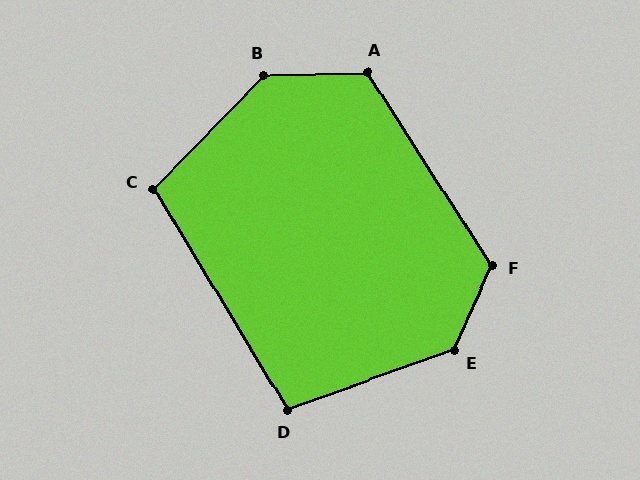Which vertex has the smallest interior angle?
D, at approximately 101 degrees.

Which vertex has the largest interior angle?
B, at approximately 135 degrees.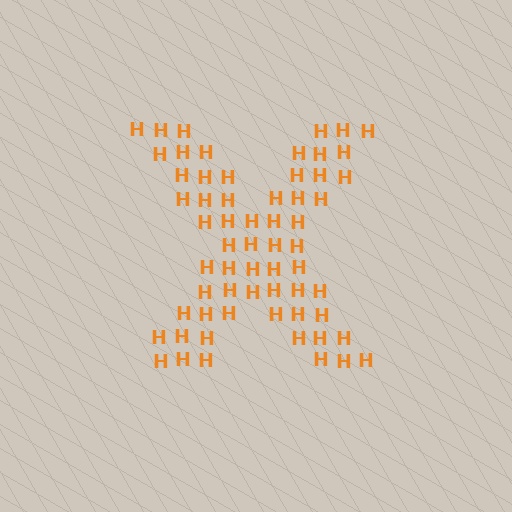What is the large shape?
The large shape is the letter X.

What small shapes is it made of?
It is made of small letter H's.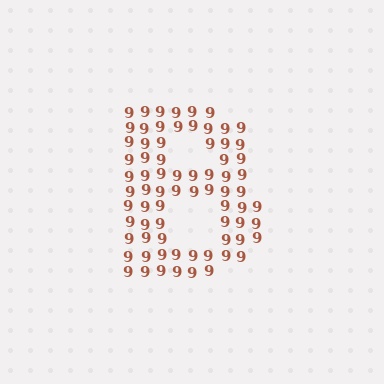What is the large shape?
The large shape is the letter B.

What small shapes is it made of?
It is made of small digit 9's.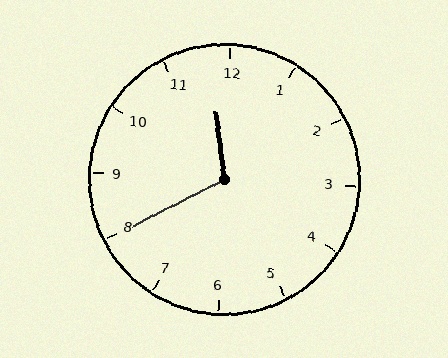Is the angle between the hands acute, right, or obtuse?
It is obtuse.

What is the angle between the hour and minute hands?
Approximately 110 degrees.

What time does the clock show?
11:40.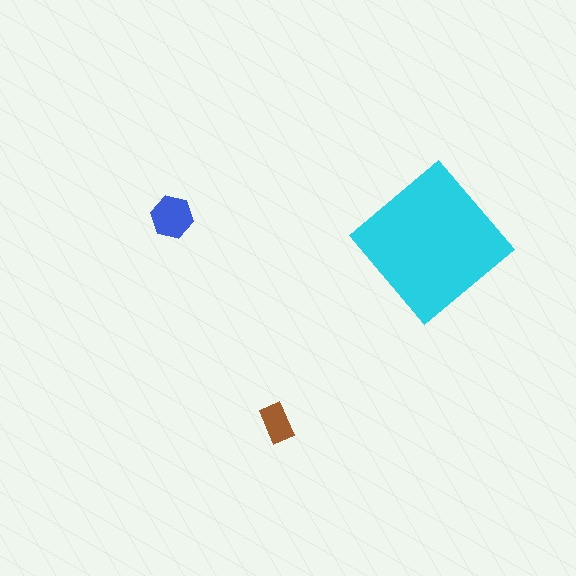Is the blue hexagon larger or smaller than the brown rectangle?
Larger.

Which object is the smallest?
The brown rectangle.